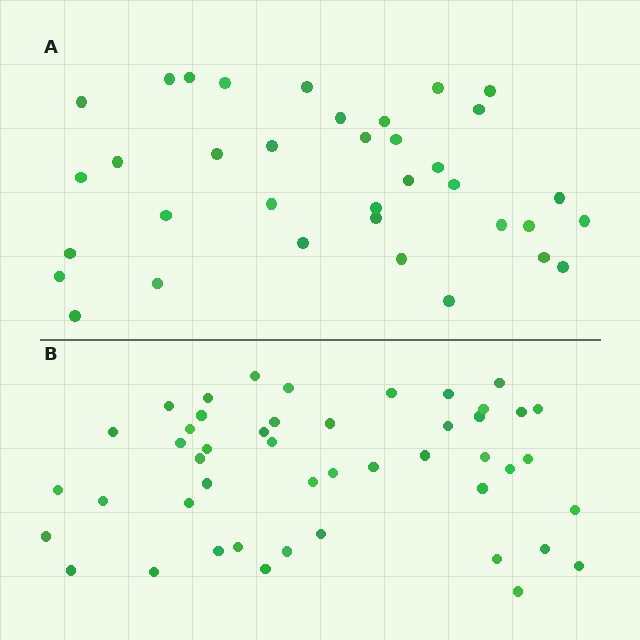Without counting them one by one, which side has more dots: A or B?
Region B (the bottom region) has more dots.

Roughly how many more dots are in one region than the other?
Region B has roughly 12 or so more dots than region A.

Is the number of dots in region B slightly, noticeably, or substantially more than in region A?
Region B has noticeably more, but not dramatically so. The ratio is roughly 1.3 to 1.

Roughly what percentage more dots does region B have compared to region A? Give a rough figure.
About 30% more.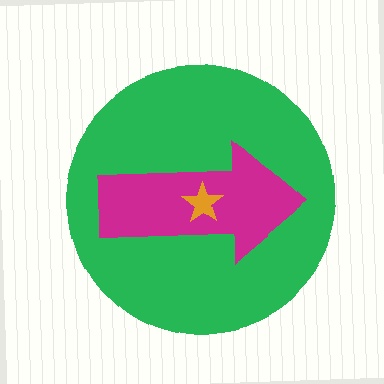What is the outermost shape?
The green circle.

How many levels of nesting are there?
3.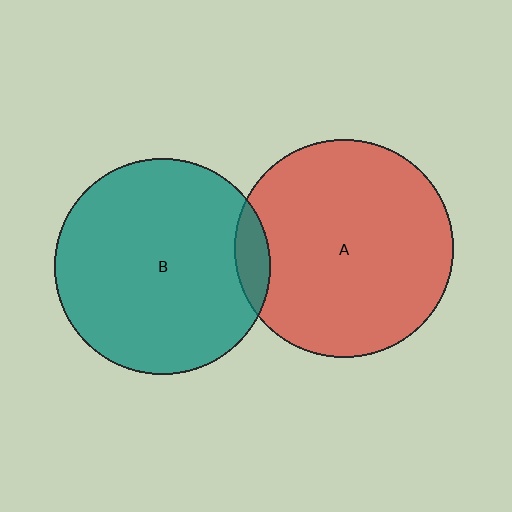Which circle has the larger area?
Circle A (red).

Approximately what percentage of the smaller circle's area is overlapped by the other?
Approximately 10%.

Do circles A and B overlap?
Yes.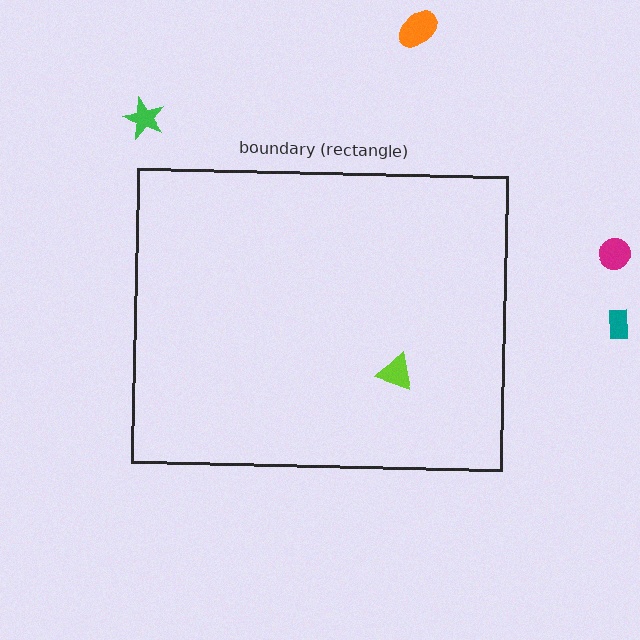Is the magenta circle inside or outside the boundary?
Outside.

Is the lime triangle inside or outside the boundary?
Inside.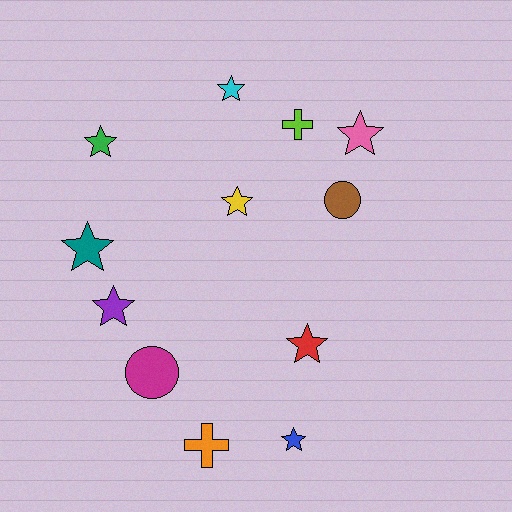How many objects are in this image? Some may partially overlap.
There are 12 objects.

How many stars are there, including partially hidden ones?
There are 8 stars.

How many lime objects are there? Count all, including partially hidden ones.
There is 1 lime object.